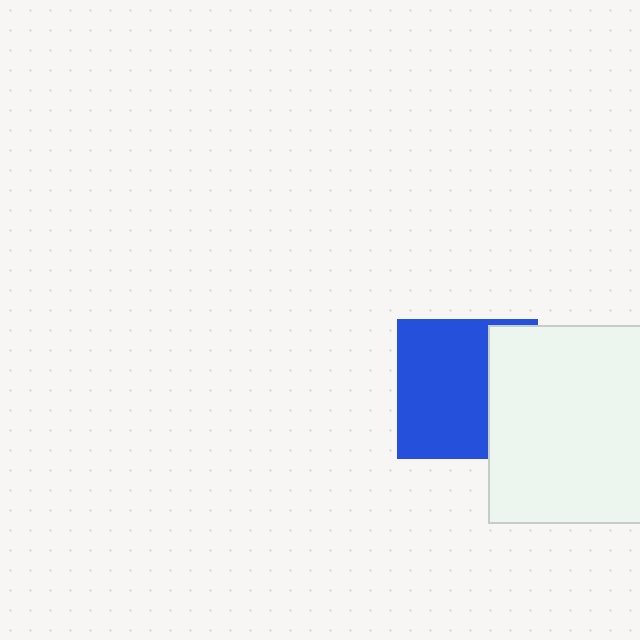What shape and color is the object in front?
The object in front is a white rectangle.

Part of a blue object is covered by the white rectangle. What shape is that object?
It is a square.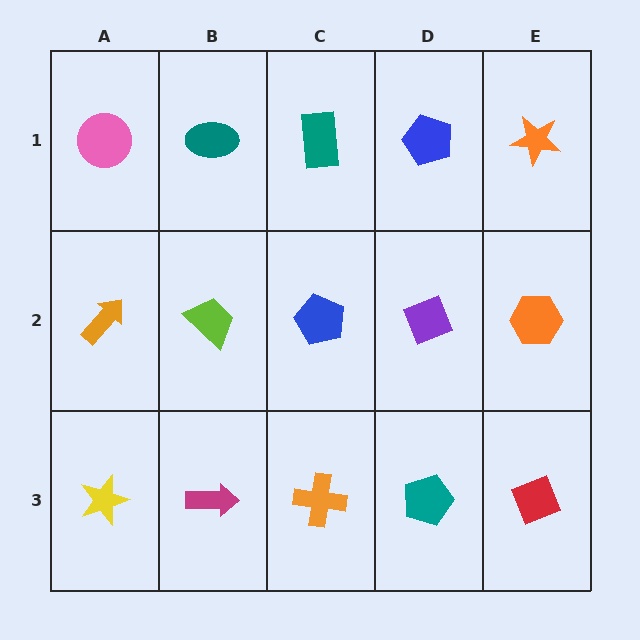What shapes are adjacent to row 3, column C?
A blue pentagon (row 2, column C), a magenta arrow (row 3, column B), a teal pentagon (row 3, column D).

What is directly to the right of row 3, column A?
A magenta arrow.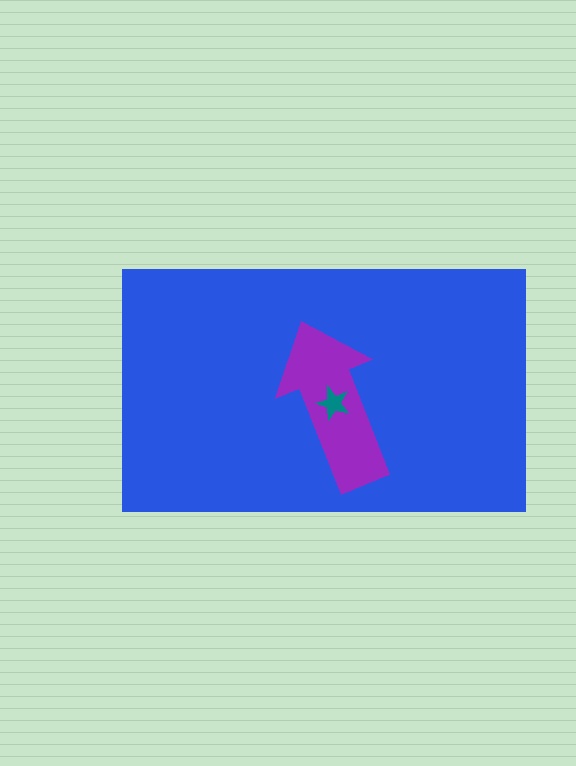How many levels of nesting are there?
3.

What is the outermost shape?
The blue rectangle.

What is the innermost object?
The teal star.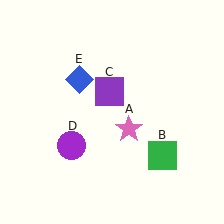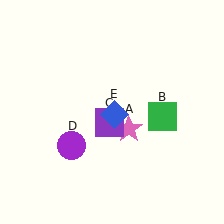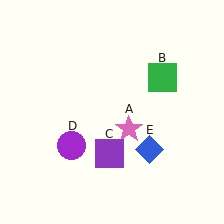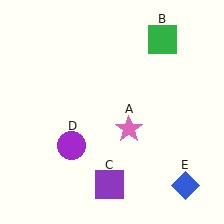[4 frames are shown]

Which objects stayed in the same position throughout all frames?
Pink star (object A) and purple circle (object D) remained stationary.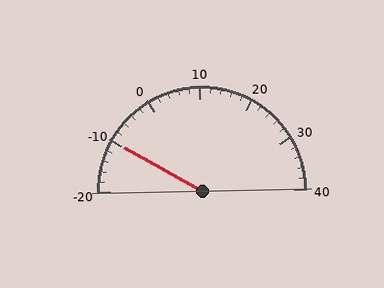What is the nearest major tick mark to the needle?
The nearest major tick mark is -10.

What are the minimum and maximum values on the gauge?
The gauge ranges from -20 to 40.